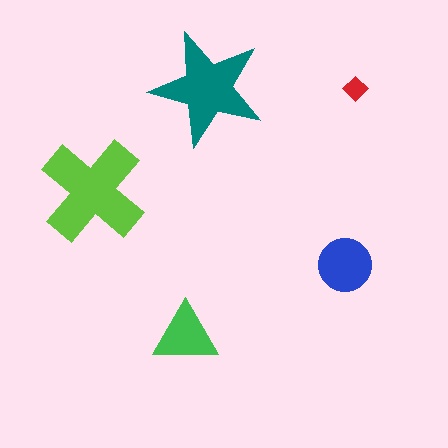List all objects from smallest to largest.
The red diamond, the green triangle, the blue circle, the teal star, the lime cross.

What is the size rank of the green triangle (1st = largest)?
4th.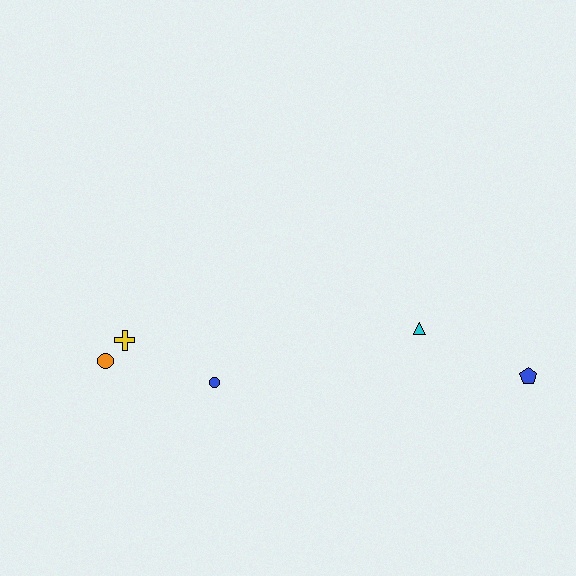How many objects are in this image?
There are 5 objects.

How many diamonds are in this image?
There are no diamonds.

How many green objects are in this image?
There are no green objects.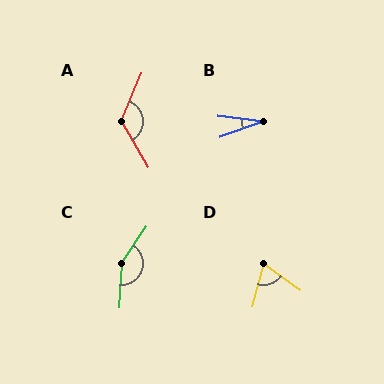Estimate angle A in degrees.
Approximately 126 degrees.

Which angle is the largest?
C, at approximately 150 degrees.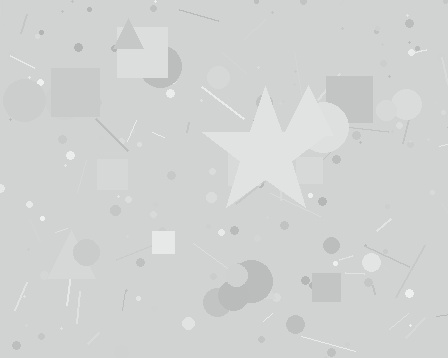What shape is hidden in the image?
A star is hidden in the image.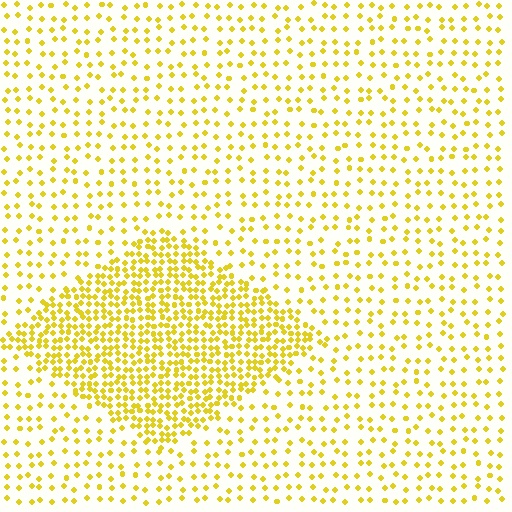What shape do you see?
I see a diamond.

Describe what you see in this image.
The image contains small yellow elements arranged at two different densities. A diamond-shaped region is visible where the elements are more densely packed than the surrounding area.